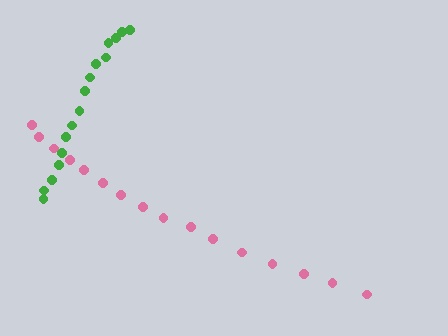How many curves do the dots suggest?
There are 2 distinct paths.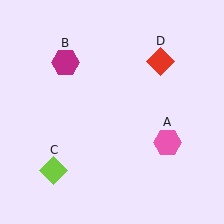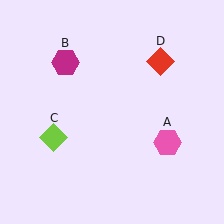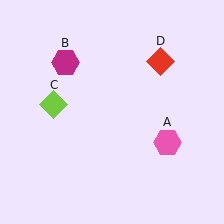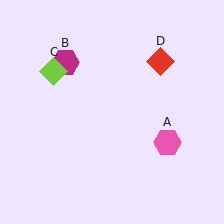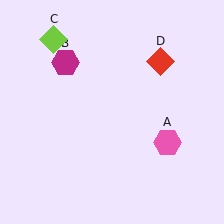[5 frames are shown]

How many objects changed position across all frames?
1 object changed position: lime diamond (object C).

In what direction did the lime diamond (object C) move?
The lime diamond (object C) moved up.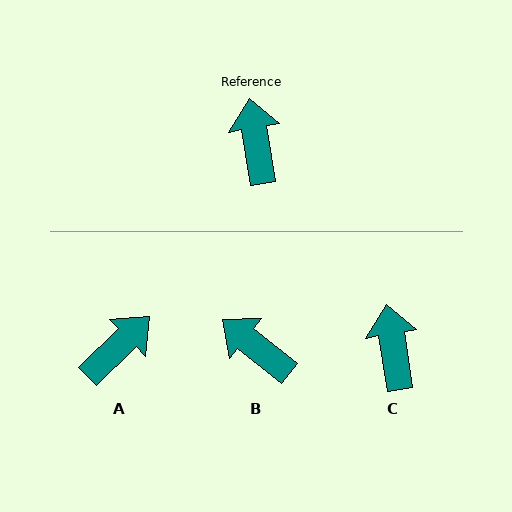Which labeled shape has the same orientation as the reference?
C.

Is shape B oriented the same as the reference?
No, it is off by about 42 degrees.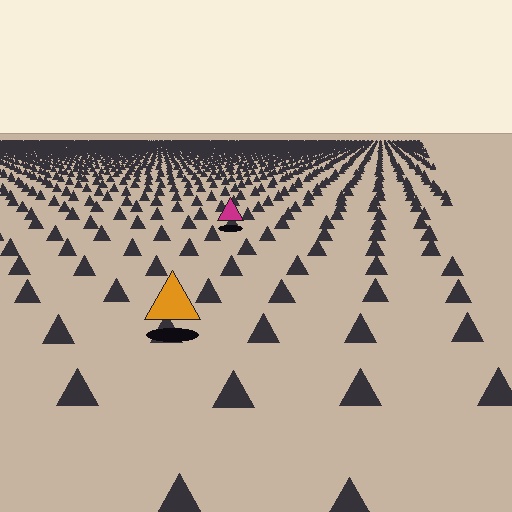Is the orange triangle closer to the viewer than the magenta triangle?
Yes. The orange triangle is closer — you can tell from the texture gradient: the ground texture is coarser near it.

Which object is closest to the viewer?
The orange triangle is closest. The texture marks near it are larger and more spread out.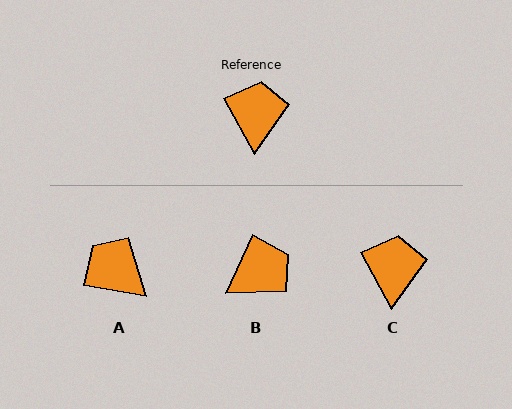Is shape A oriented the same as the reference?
No, it is off by about 52 degrees.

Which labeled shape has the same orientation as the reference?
C.